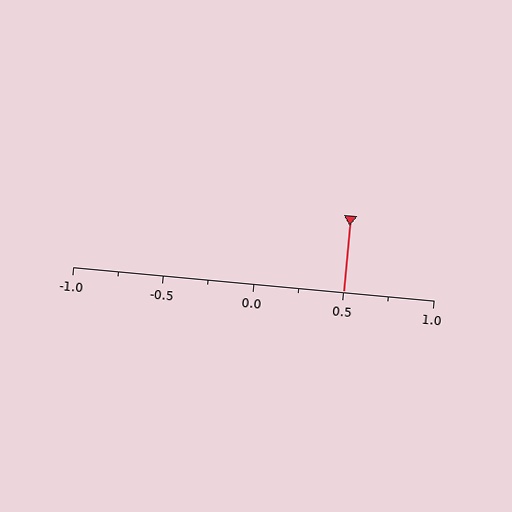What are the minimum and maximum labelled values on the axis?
The axis runs from -1.0 to 1.0.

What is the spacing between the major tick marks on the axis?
The major ticks are spaced 0.5 apart.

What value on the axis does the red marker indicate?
The marker indicates approximately 0.5.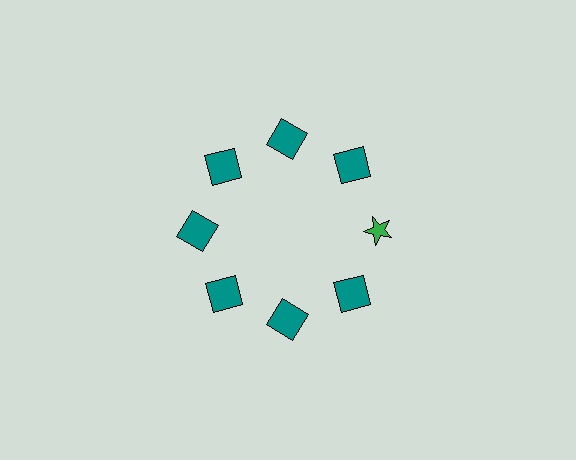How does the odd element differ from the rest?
It differs in both color (green instead of teal) and shape (star instead of square).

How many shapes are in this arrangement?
There are 8 shapes arranged in a ring pattern.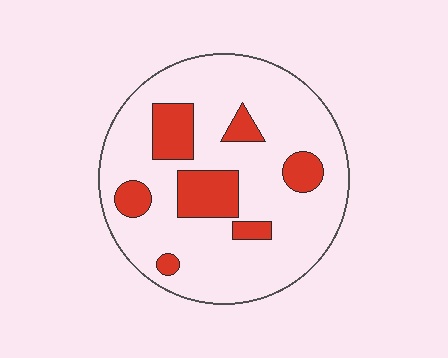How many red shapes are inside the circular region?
7.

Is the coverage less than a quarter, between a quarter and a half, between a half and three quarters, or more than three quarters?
Less than a quarter.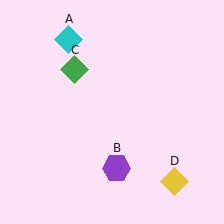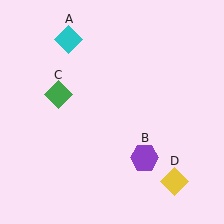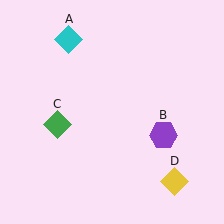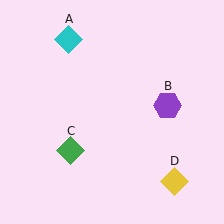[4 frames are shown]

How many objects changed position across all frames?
2 objects changed position: purple hexagon (object B), green diamond (object C).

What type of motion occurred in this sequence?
The purple hexagon (object B), green diamond (object C) rotated counterclockwise around the center of the scene.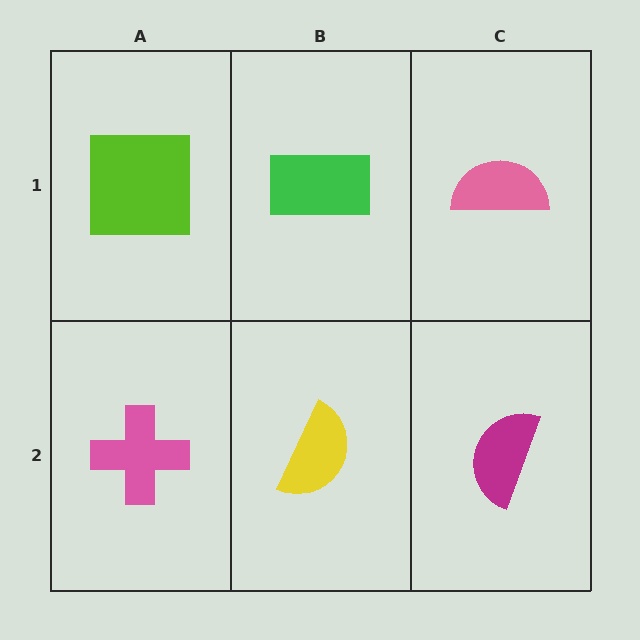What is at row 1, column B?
A green rectangle.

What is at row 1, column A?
A lime square.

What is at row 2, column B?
A yellow semicircle.